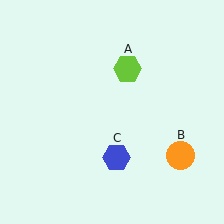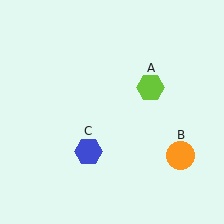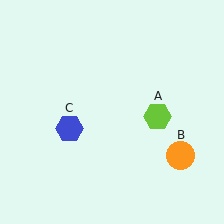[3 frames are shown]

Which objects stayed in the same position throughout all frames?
Orange circle (object B) remained stationary.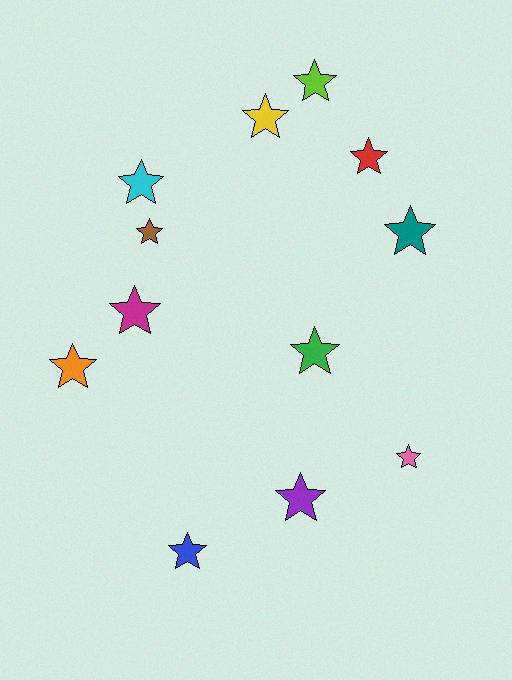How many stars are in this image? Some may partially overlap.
There are 12 stars.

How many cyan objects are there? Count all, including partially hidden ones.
There is 1 cyan object.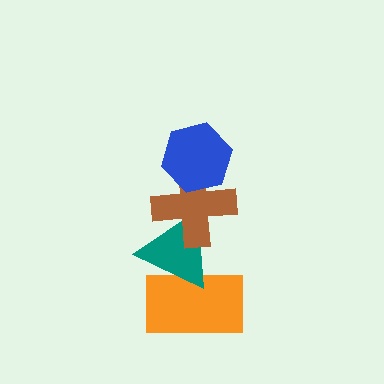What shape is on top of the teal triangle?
The brown cross is on top of the teal triangle.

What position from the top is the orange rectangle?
The orange rectangle is 4th from the top.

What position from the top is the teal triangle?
The teal triangle is 3rd from the top.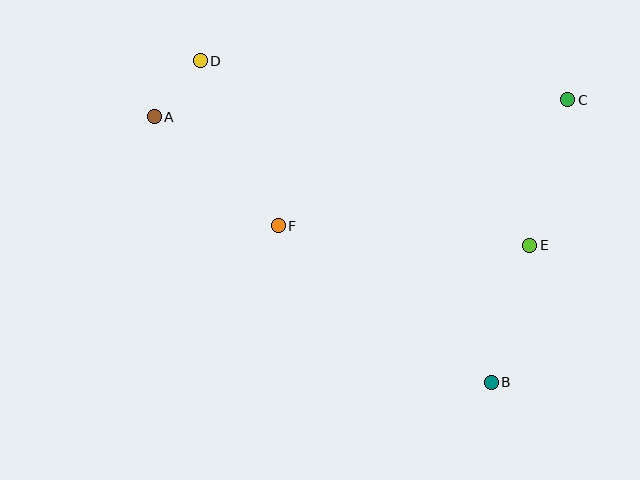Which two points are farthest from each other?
Points B and D are farthest from each other.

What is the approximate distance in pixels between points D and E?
The distance between D and E is approximately 377 pixels.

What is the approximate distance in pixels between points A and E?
The distance between A and E is approximately 397 pixels.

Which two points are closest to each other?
Points A and D are closest to each other.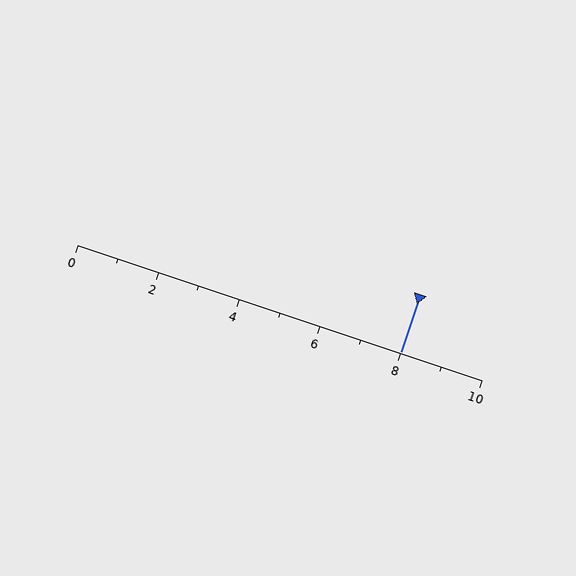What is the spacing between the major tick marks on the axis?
The major ticks are spaced 2 apart.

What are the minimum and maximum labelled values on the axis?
The axis runs from 0 to 10.